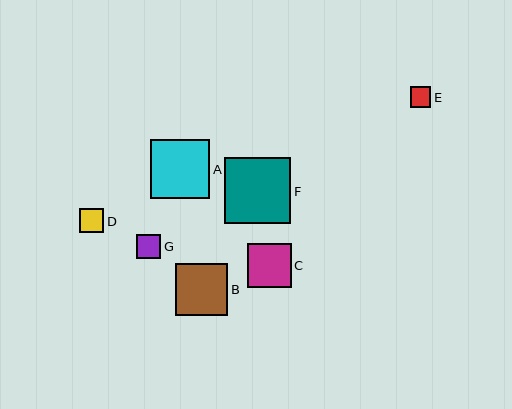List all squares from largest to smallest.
From largest to smallest: F, A, B, C, D, G, E.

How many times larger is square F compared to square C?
Square F is approximately 1.5 times the size of square C.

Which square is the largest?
Square F is the largest with a size of approximately 66 pixels.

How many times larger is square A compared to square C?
Square A is approximately 1.3 times the size of square C.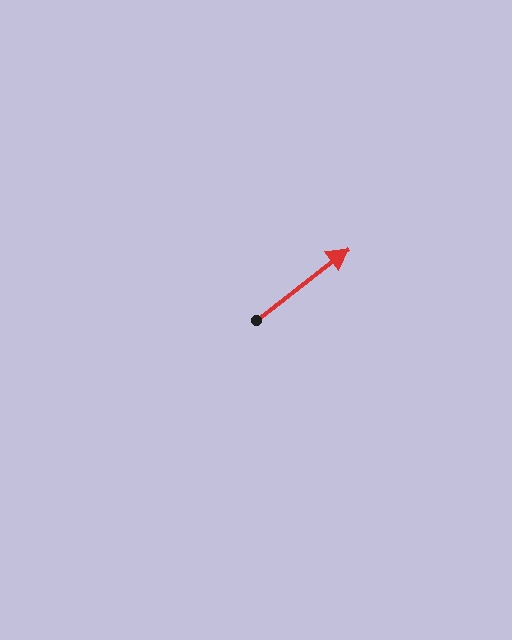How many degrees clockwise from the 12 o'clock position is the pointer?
Approximately 52 degrees.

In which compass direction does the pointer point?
Northeast.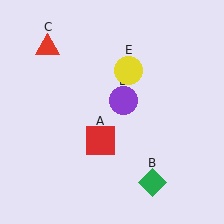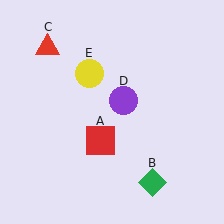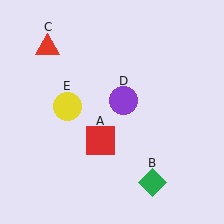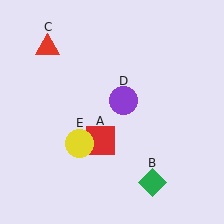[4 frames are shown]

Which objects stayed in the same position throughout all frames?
Red square (object A) and green diamond (object B) and red triangle (object C) and purple circle (object D) remained stationary.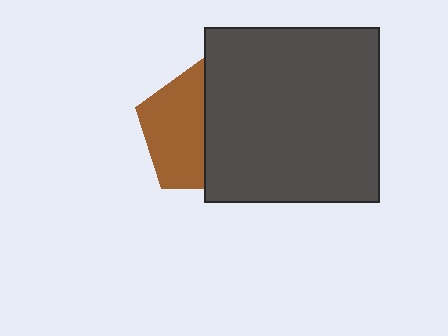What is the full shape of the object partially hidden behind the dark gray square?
The partially hidden object is a brown pentagon.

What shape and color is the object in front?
The object in front is a dark gray square.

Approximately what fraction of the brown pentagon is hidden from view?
Roughly 51% of the brown pentagon is hidden behind the dark gray square.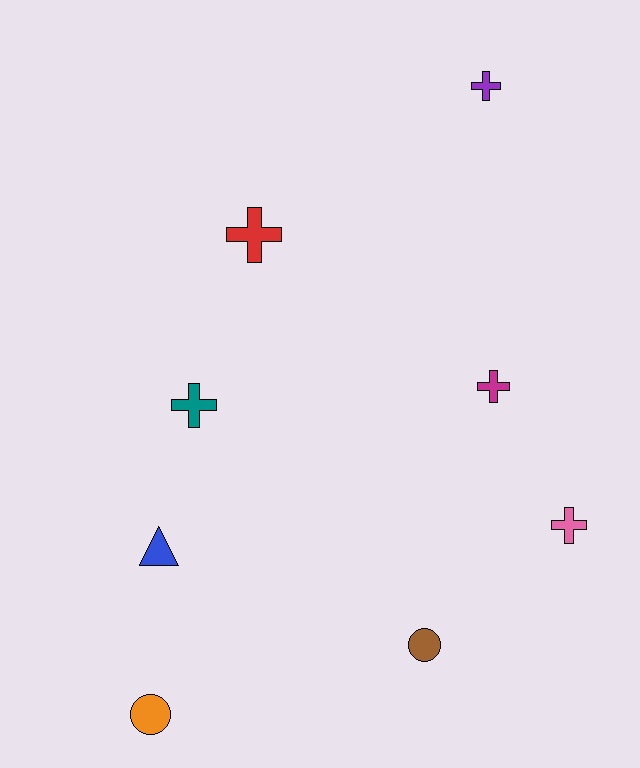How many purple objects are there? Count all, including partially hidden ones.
There is 1 purple object.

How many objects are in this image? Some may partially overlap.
There are 8 objects.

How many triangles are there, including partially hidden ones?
There is 1 triangle.